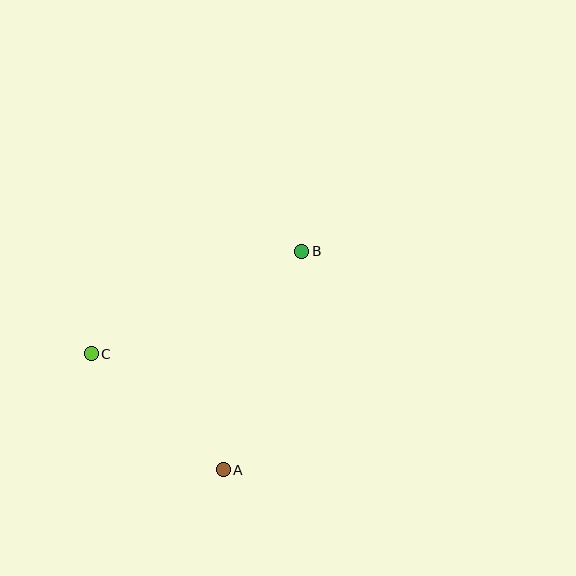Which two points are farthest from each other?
Points B and C are farthest from each other.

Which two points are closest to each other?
Points A and C are closest to each other.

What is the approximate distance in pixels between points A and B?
The distance between A and B is approximately 233 pixels.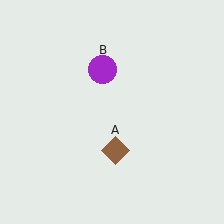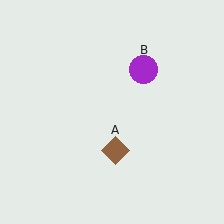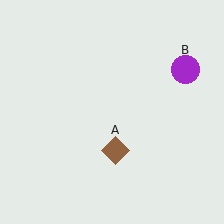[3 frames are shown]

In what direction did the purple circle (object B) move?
The purple circle (object B) moved right.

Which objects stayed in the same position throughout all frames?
Brown diamond (object A) remained stationary.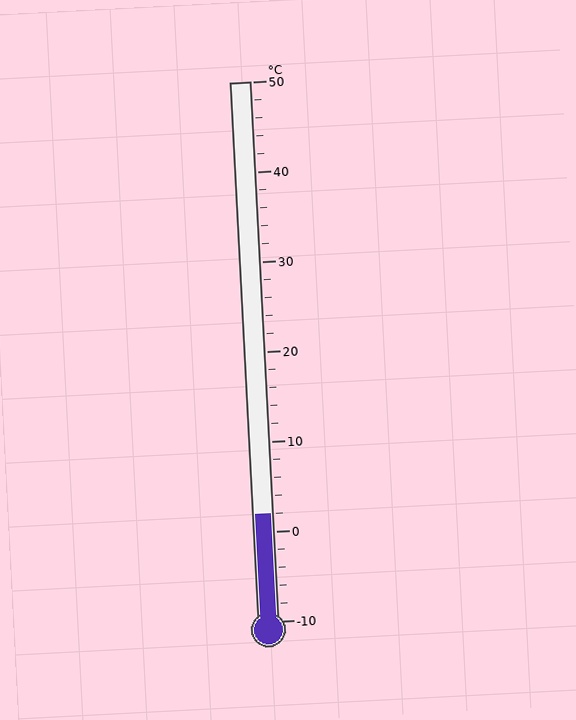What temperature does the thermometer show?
The thermometer shows approximately 2°C.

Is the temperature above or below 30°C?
The temperature is below 30°C.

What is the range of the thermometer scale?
The thermometer scale ranges from -10°C to 50°C.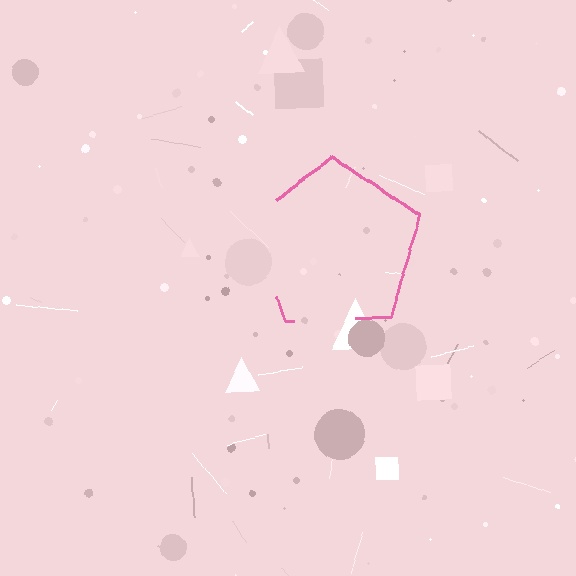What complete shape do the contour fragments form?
The contour fragments form a pentagon.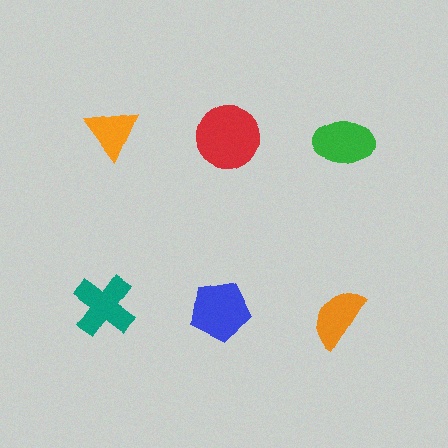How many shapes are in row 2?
3 shapes.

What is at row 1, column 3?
A green ellipse.